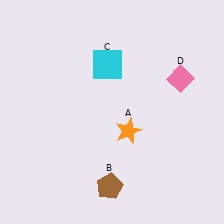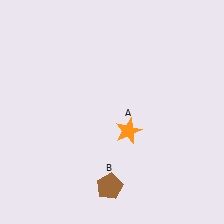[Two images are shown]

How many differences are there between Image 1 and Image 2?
There are 2 differences between the two images.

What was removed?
The pink diamond (D), the cyan square (C) were removed in Image 2.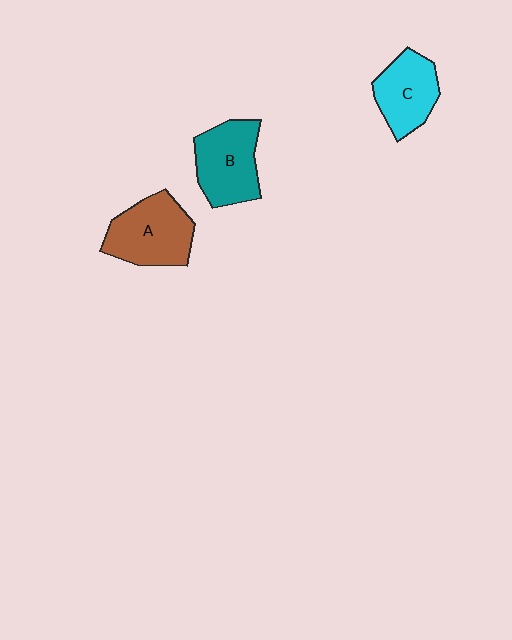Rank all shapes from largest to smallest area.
From largest to smallest: A (brown), B (teal), C (cyan).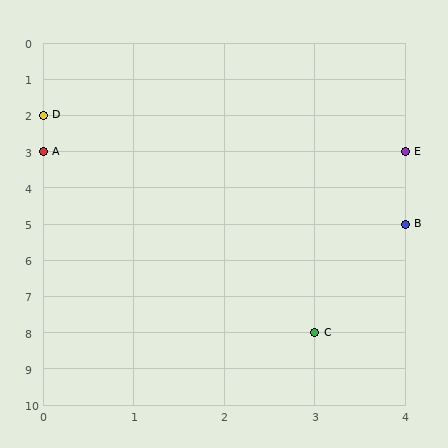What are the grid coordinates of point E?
Point E is at grid coordinates (4, 3).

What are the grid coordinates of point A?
Point A is at grid coordinates (0, 3).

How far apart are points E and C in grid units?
Points E and C are 1 column and 5 rows apart (about 5.1 grid units diagonally).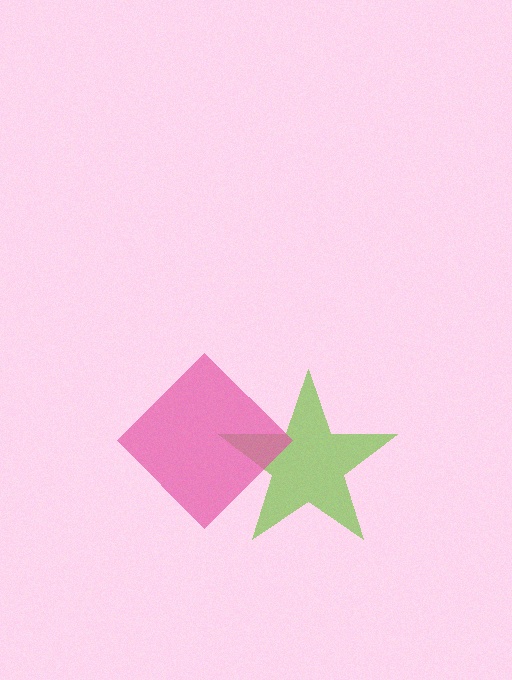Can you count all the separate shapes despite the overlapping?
Yes, there are 2 separate shapes.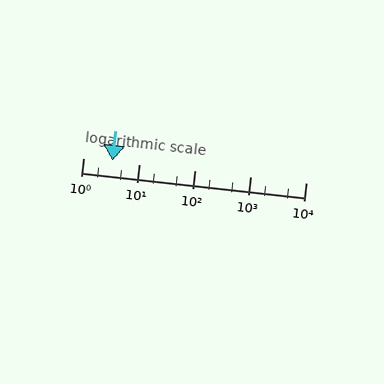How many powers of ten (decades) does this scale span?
The scale spans 4 decades, from 1 to 10000.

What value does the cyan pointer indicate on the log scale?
The pointer indicates approximately 3.4.